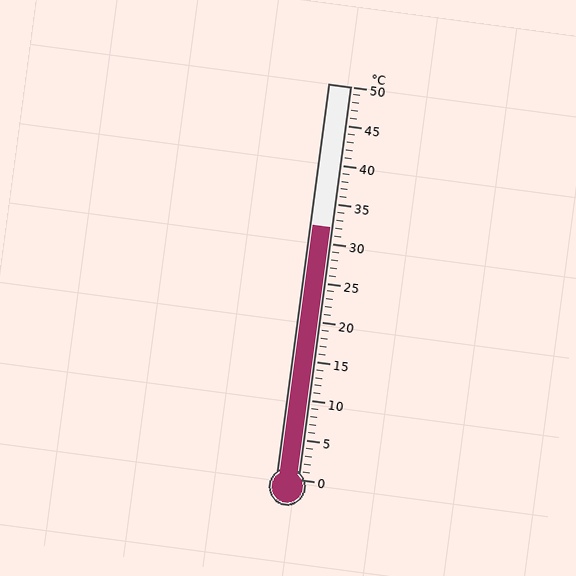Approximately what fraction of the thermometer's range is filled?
The thermometer is filled to approximately 65% of its range.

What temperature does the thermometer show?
The thermometer shows approximately 32°C.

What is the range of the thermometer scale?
The thermometer scale ranges from 0°C to 50°C.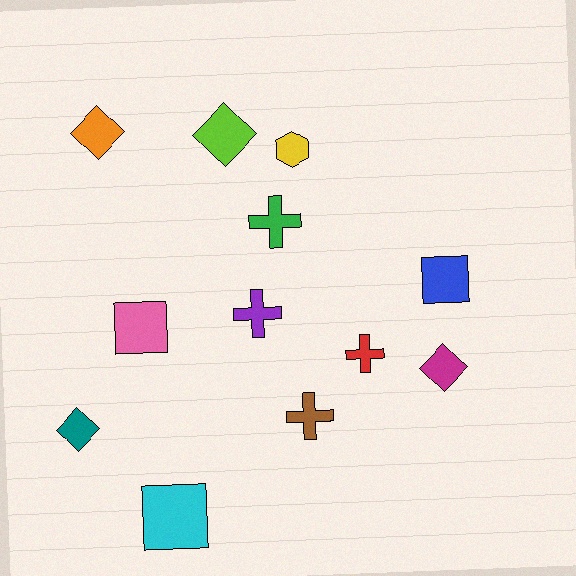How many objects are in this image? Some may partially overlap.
There are 12 objects.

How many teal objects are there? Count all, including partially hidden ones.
There is 1 teal object.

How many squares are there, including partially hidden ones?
There are 3 squares.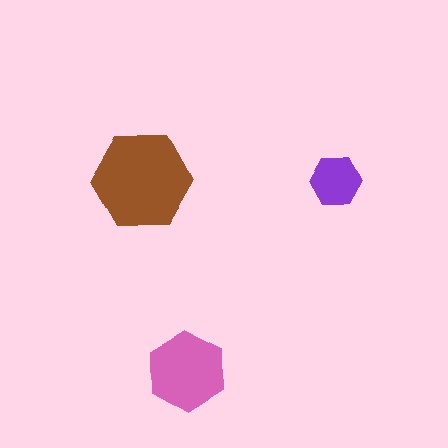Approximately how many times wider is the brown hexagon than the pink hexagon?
About 1.5 times wider.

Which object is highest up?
The brown hexagon is topmost.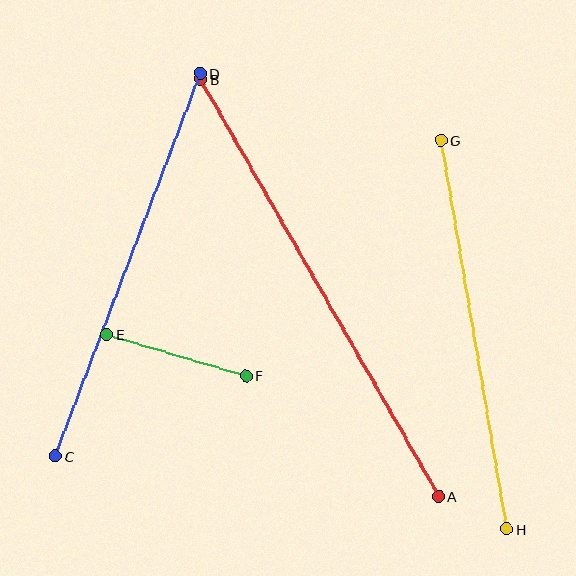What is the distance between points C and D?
The distance is approximately 409 pixels.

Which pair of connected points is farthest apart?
Points A and B are farthest apart.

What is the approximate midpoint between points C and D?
The midpoint is at approximately (128, 265) pixels.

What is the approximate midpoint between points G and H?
The midpoint is at approximately (474, 335) pixels.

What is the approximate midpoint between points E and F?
The midpoint is at approximately (176, 355) pixels.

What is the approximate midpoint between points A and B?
The midpoint is at approximately (319, 288) pixels.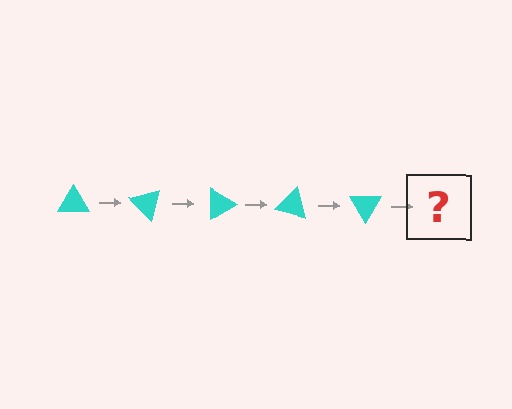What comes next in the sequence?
The next element should be a cyan triangle rotated 225 degrees.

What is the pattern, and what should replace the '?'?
The pattern is that the triangle rotates 45 degrees each step. The '?' should be a cyan triangle rotated 225 degrees.